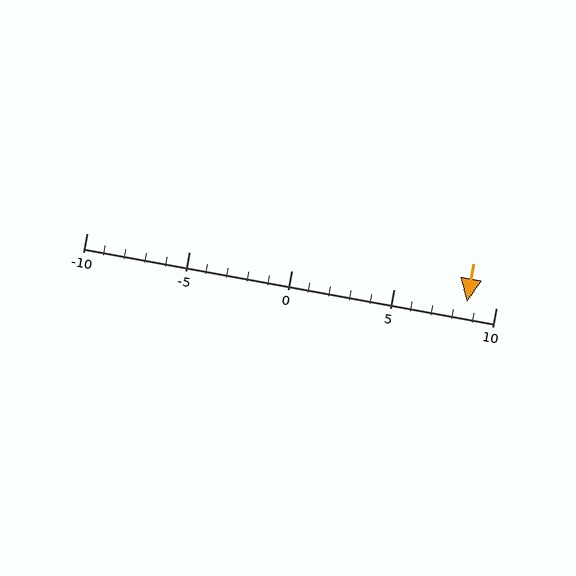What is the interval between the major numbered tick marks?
The major tick marks are spaced 5 units apart.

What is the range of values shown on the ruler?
The ruler shows values from -10 to 10.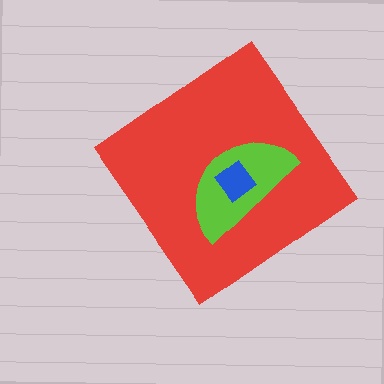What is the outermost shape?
The red diamond.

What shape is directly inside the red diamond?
The lime semicircle.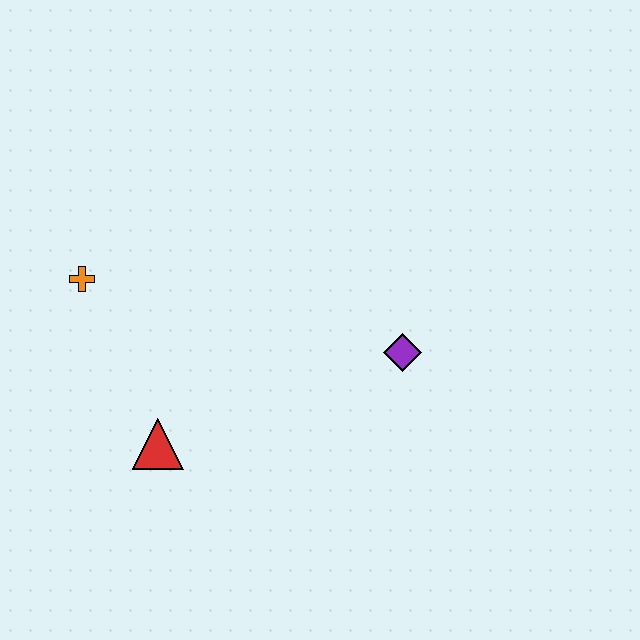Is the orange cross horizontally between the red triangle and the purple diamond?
No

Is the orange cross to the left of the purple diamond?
Yes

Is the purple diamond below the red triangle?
No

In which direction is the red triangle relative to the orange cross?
The red triangle is below the orange cross.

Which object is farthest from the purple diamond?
The orange cross is farthest from the purple diamond.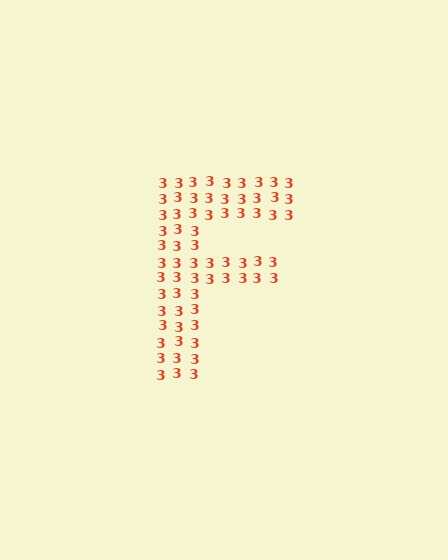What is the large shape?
The large shape is the letter F.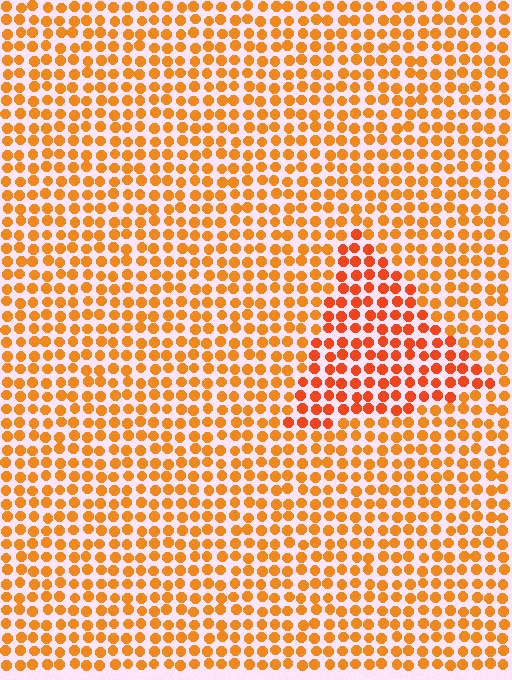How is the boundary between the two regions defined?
The boundary is defined purely by a slight shift in hue (about 19 degrees). Spacing, size, and orientation are identical on both sides.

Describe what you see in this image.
The image is filled with small orange elements in a uniform arrangement. A triangle-shaped region is visible where the elements are tinted to a slightly different hue, forming a subtle color boundary.